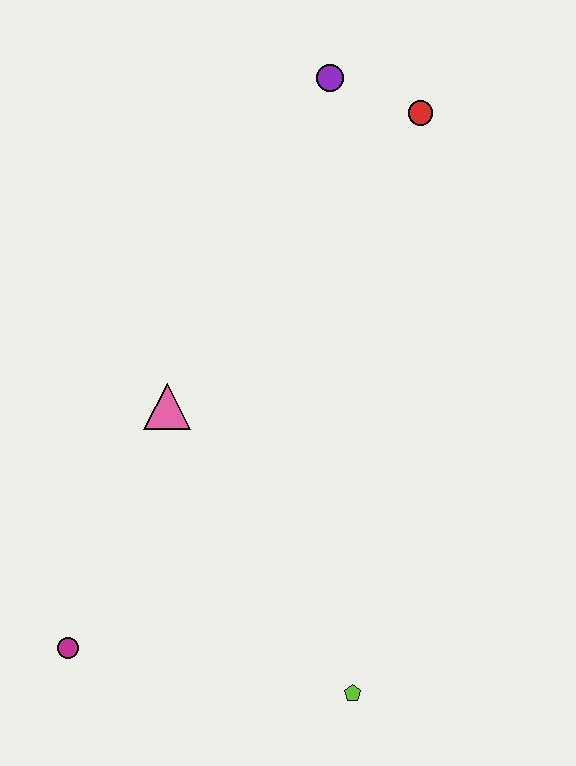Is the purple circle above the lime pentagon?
Yes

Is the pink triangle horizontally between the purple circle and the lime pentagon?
No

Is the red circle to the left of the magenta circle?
No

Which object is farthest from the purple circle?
The magenta circle is farthest from the purple circle.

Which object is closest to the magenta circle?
The pink triangle is closest to the magenta circle.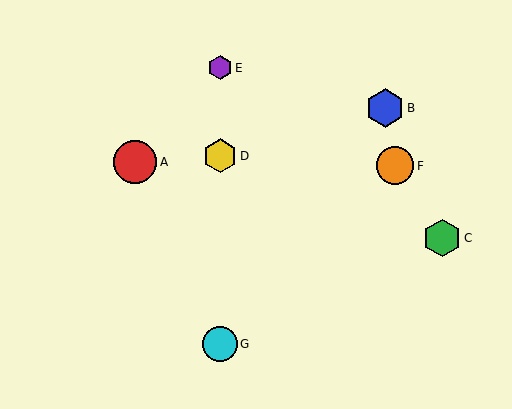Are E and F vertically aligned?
No, E is at x≈220 and F is at x≈395.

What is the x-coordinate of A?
Object A is at x≈135.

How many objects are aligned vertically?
3 objects (D, E, G) are aligned vertically.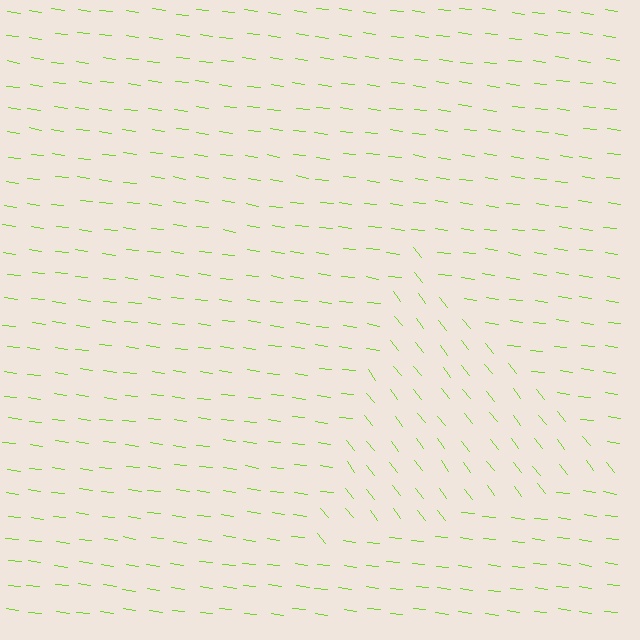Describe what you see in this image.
The image is filled with small lime line segments. A triangle region in the image has lines oriented differently from the surrounding lines, creating a visible texture boundary.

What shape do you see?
I see a triangle.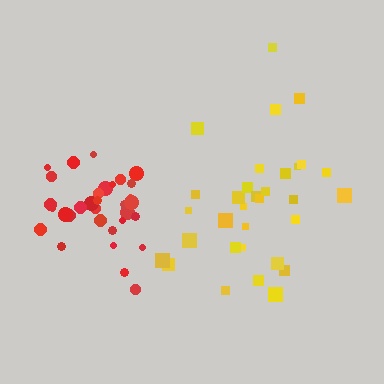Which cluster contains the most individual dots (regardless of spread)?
Yellow (32).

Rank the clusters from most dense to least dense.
red, yellow.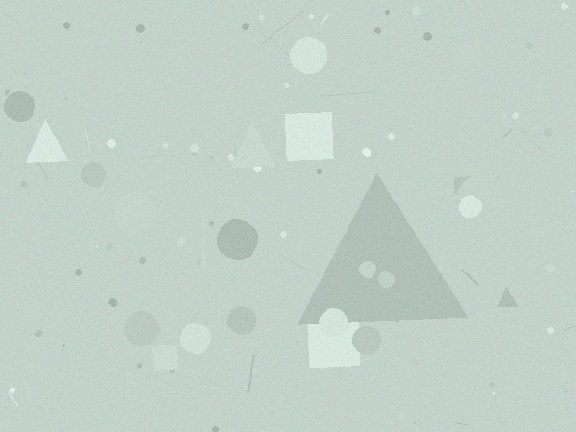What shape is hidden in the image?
A triangle is hidden in the image.